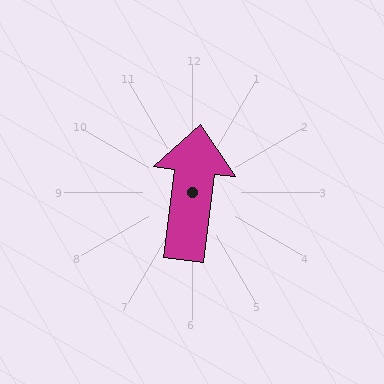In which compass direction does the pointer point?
North.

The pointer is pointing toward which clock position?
Roughly 12 o'clock.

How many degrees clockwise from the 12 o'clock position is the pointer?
Approximately 7 degrees.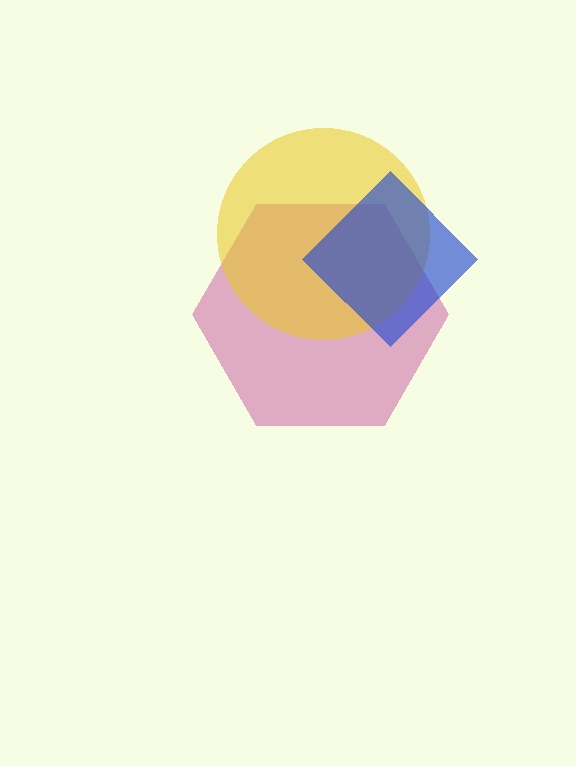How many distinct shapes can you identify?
There are 3 distinct shapes: a magenta hexagon, a yellow circle, a blue diamond.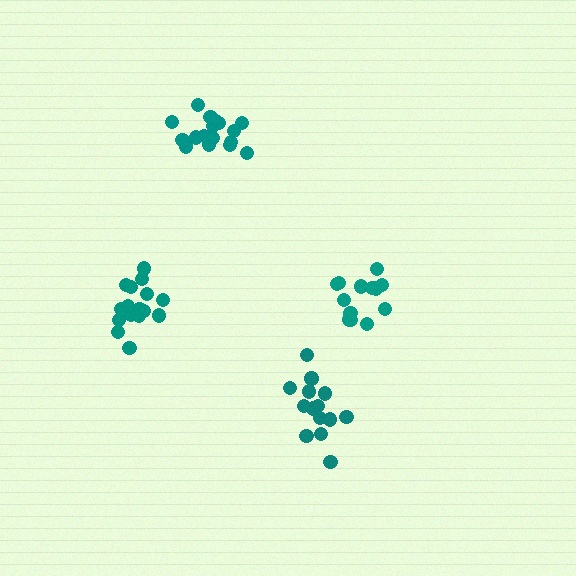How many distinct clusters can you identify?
There are 4 distinct clusters.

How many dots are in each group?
Group 1: 13 dots, Group 2: 18 dots, Group 3: 14 dots, Group 4: 17 dots (62 total).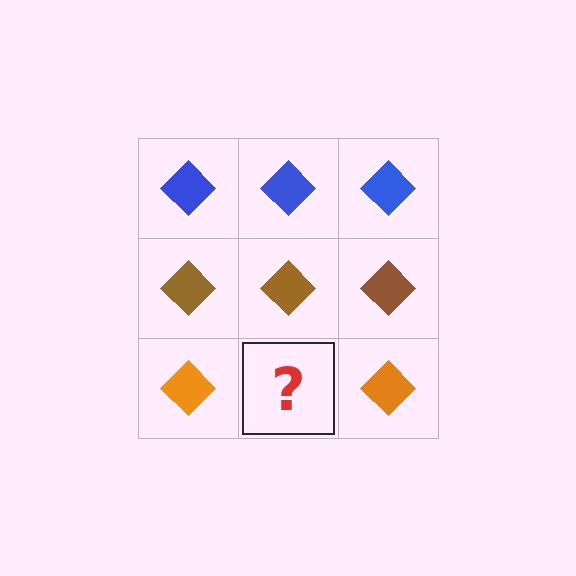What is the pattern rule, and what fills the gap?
The rule is that each row has a consistent color. The gap should be filled with an orange diamond.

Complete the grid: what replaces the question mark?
The question mark should be replaced with an orange diamond.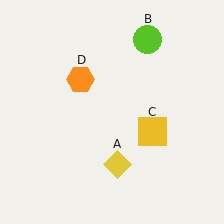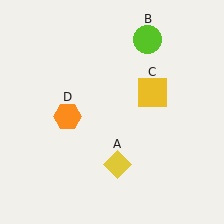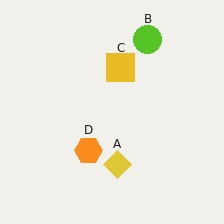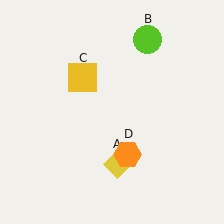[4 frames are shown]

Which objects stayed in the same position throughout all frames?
Yellow diamond (object A) and lime circle (object B) remained stationary.